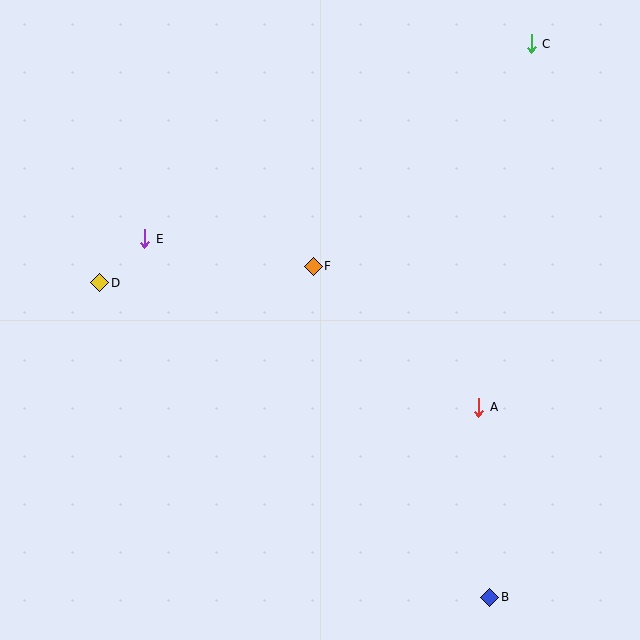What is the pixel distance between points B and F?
The distance between B and F is 375 pixels.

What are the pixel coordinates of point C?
Point C is at (531, 44).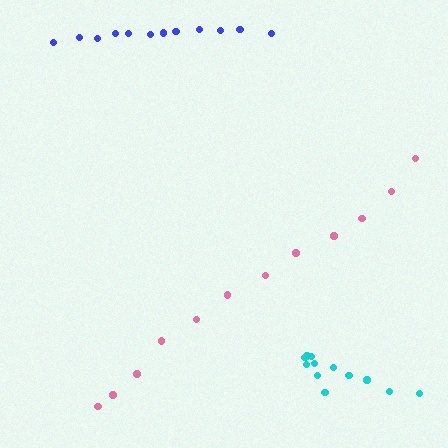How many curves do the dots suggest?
There are 3 distinct paths.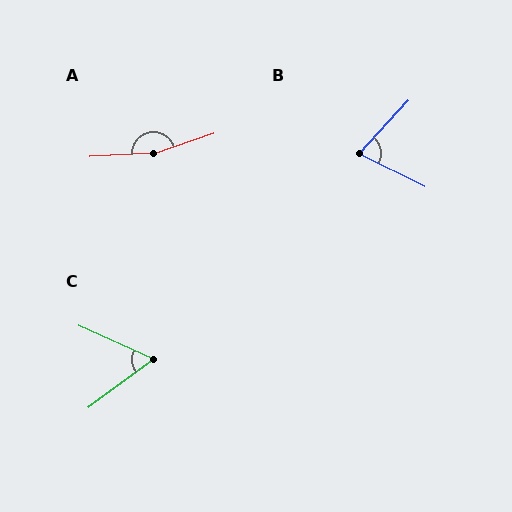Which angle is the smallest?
C, at approximately 61 degrees.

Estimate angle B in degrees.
Approximately 73 degrees.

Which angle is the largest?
A, at approximately 164 degrees.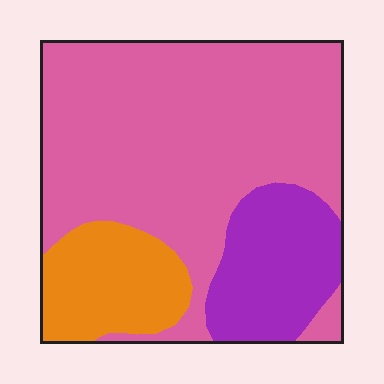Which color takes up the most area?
Pink, at roughly 65%.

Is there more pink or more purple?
Pink.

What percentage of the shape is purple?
Purple takes up less than a quarter of the shape.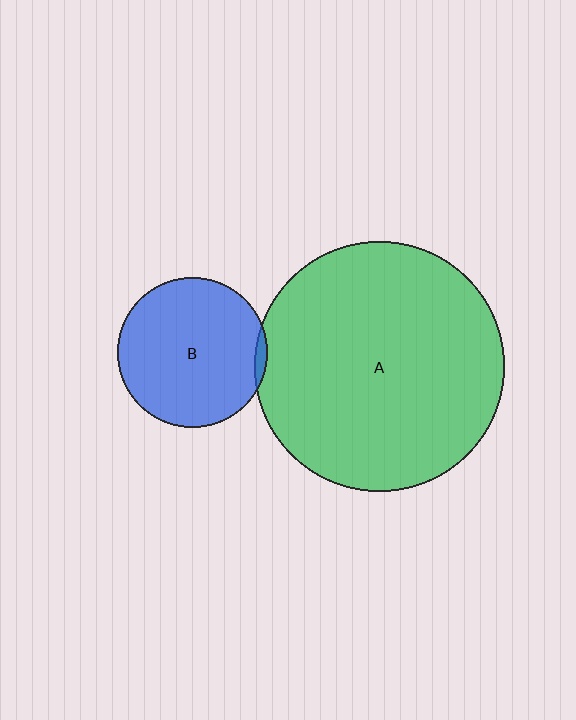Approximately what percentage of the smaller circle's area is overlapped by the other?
Approximately 5%.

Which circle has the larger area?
Circle A (green).